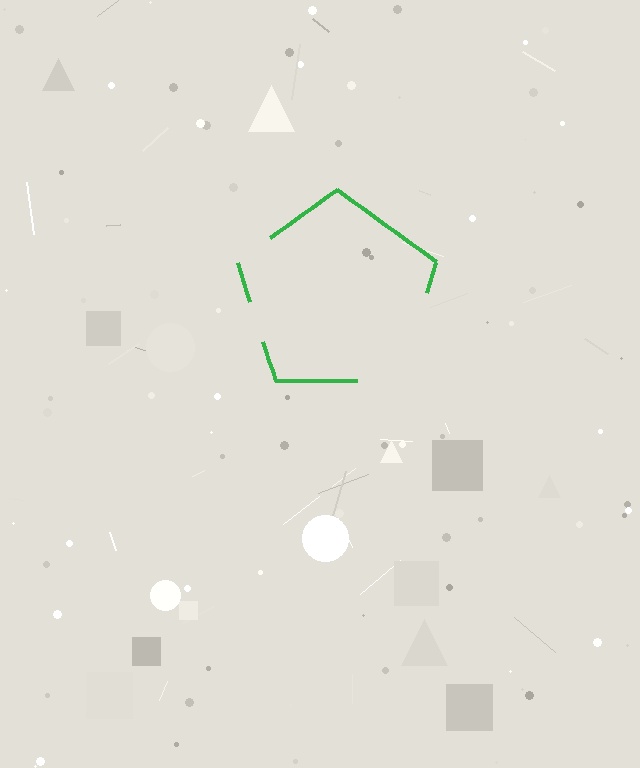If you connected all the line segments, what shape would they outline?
They would outline a pentagon.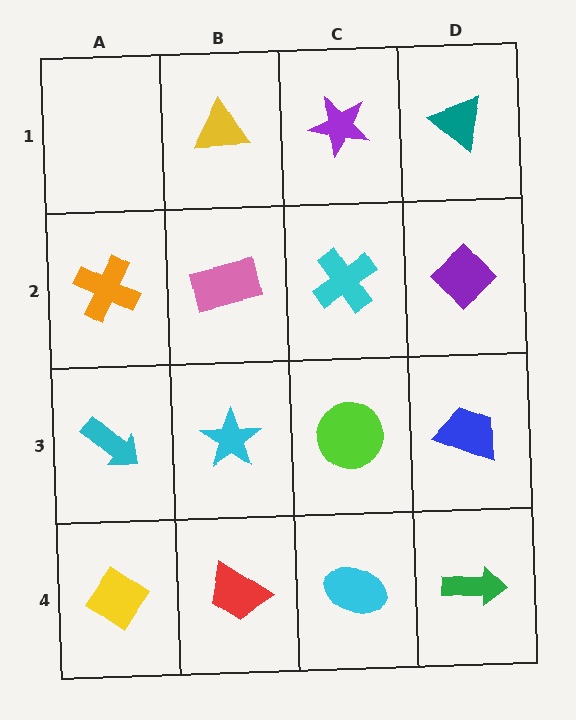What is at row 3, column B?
A cyan star.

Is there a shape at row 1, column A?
No, that cell is empty.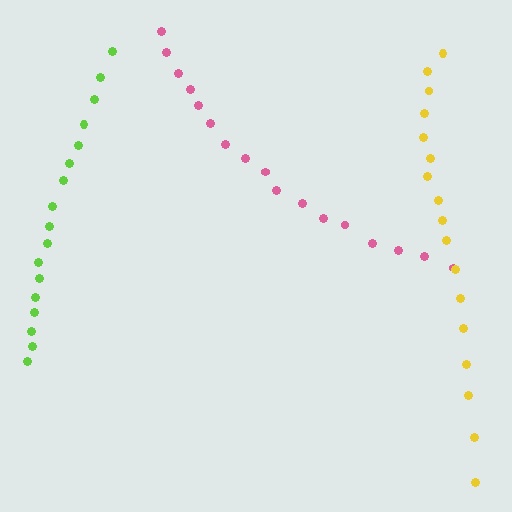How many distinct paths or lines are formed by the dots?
There are 3 distinct paths.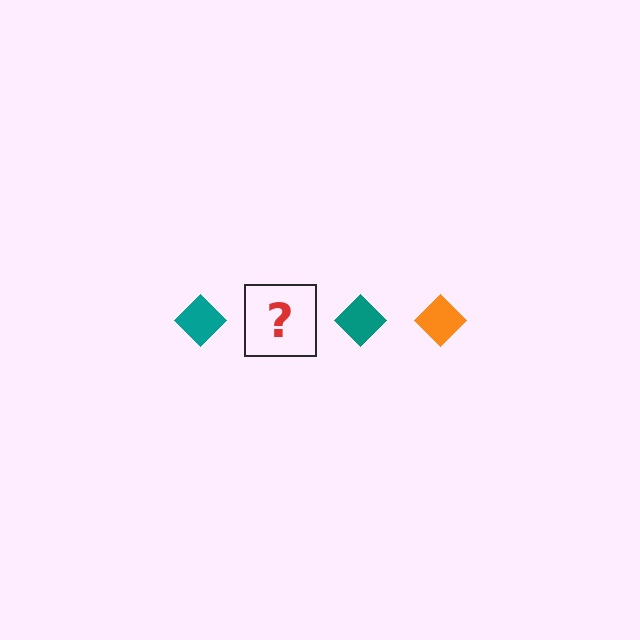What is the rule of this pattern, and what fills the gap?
The rule is that the pattern cycles through teal, orange diamonds. The gap should be filled with an orange diamond.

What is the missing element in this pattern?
The missing element is an orange diamond.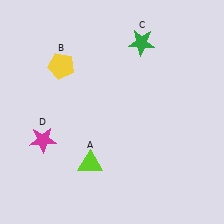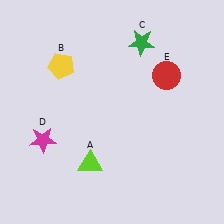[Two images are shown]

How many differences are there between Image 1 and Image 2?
There is 1 difference between the two images.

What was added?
A red circle (E) was added in Image 2.